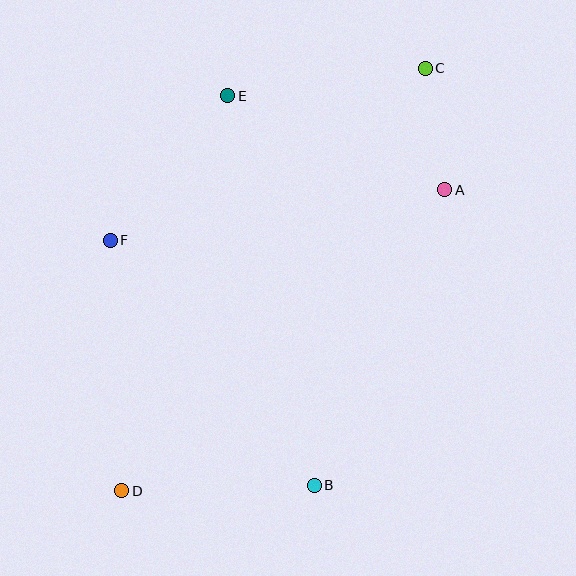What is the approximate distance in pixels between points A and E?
The distance between A and E is approximately 237 pixels.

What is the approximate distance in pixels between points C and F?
The distance between C and F is approximately 359 pixels.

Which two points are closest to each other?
Points A and C are closest to each other.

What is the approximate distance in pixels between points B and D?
The distance between B and D is approximately 193 pixels.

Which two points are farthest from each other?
Points C and D are farthest from each other.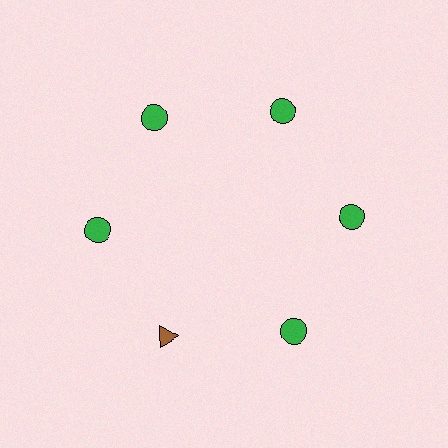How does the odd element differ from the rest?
It differs in both color (brown instead of green) and shape (triangle instead of circle).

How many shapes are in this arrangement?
There are 6 shapes arranged in a ring pattern.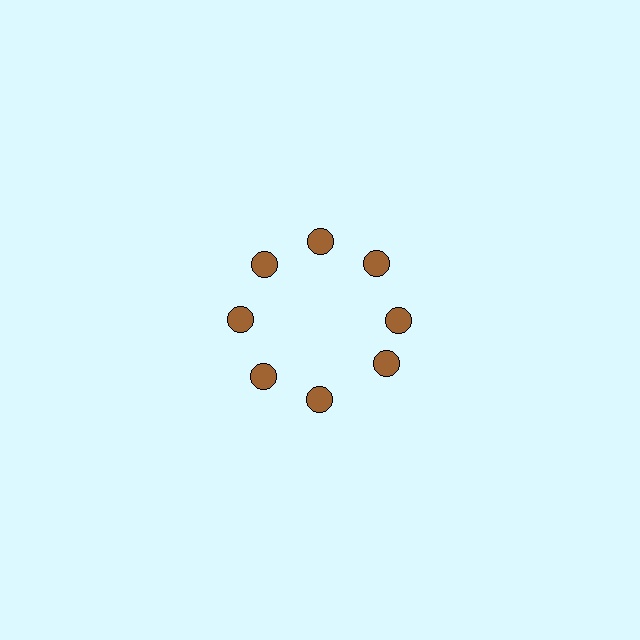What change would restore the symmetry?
The symmetry would be restored by rotating it back into even spacing with its neighbors so that all 8 circles sit at equal angles and equal distance from the center.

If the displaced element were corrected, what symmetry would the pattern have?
It would have 8-fold rotational symmetry — the pattern would map onto itself every 45 degrees.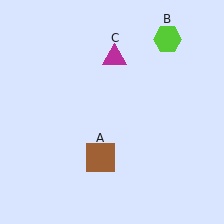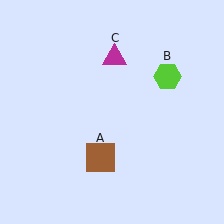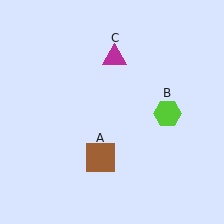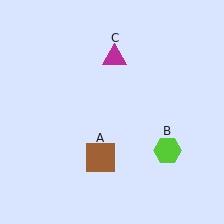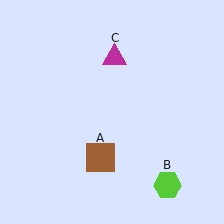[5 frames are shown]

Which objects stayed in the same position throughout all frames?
Brown square (object A) and magenta triangle (object C) remained stationary.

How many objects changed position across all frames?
1 object changed position: lime hexagon (object B).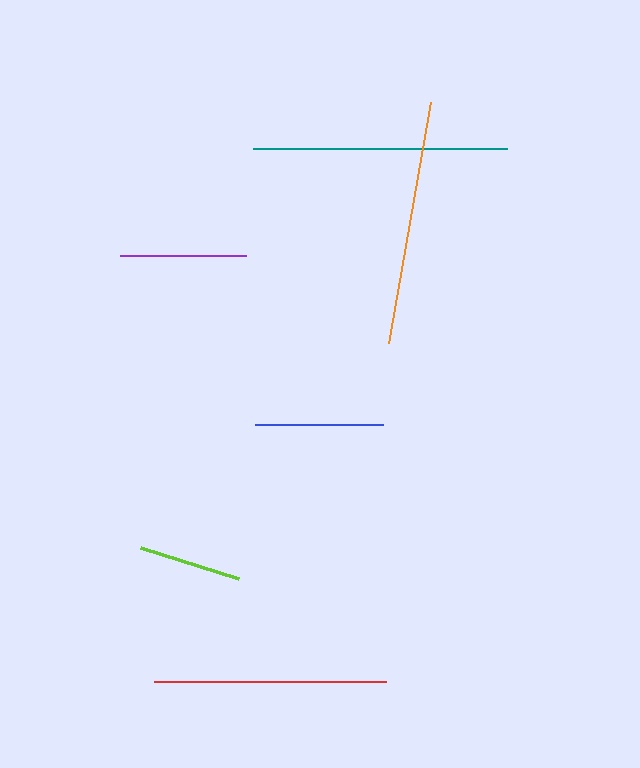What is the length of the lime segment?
The lime segment is approximately 103 pixels long.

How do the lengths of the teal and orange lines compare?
The teal and orange lines are approximately the same length.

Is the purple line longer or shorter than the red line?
The red line is longer than the purple line.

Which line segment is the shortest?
The lime line is the shortest at approximately 103 pixels.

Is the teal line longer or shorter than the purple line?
The teal line is longer than the purple line.